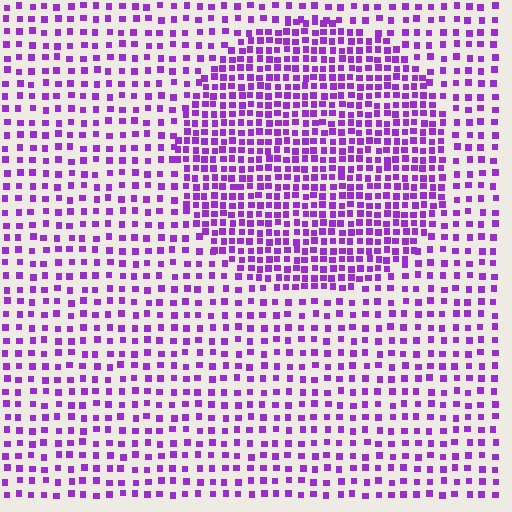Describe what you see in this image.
The image contains small purple elements arranged at two different densities. A circle-shaped region is visible where the elements are more densely packed than the surrounding area.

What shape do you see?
I see a circle.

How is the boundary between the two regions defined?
The boundary is defined by a change in element density (approximately 2.0x ratio). All elements are the same color, size, and shape.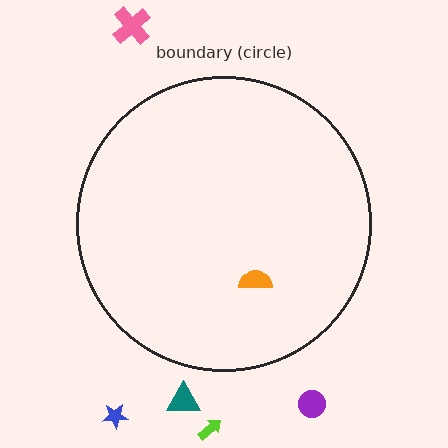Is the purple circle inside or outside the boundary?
Outside.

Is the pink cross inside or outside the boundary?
Outside.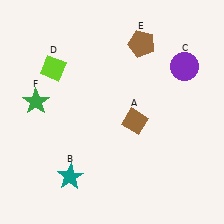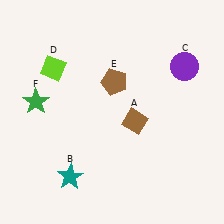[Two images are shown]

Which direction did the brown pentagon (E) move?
The brown pentagon (E) moved down.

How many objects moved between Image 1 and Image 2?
1 object moved between the two images.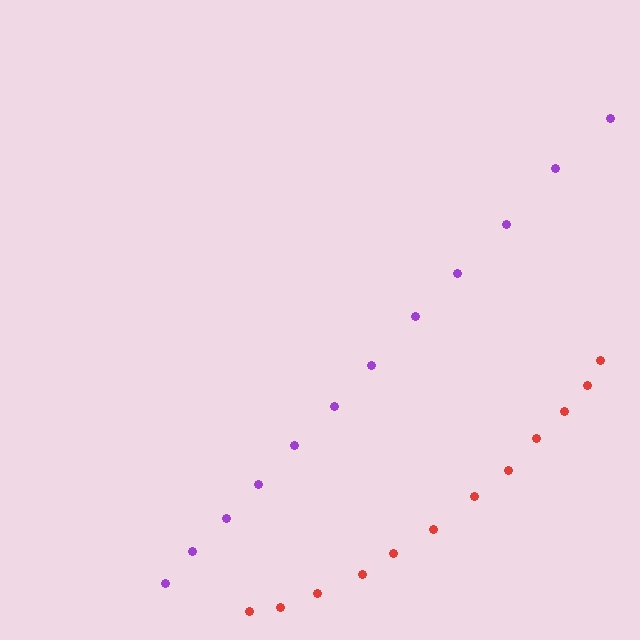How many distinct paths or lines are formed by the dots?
There are 2 distinct paths.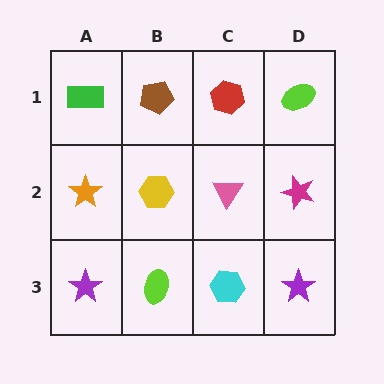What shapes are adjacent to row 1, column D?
A magenta star (row 2, column D), a red hexagon (row 1, column C).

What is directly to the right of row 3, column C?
A purple star.